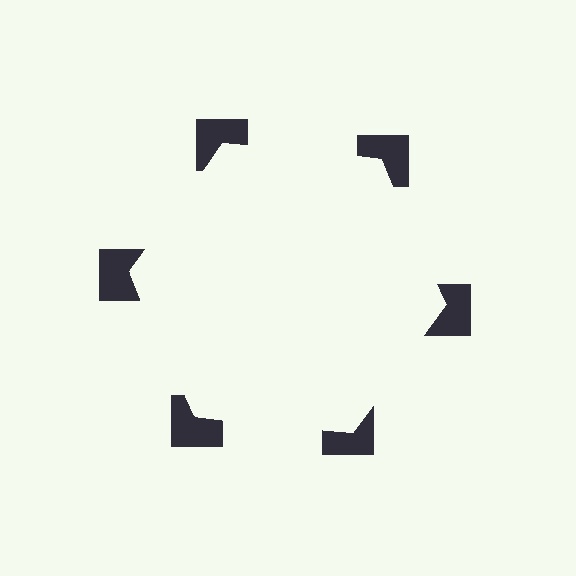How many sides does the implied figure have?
6 sides.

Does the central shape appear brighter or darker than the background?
It typically appears slightly brighter than the background, even though no actual brightness change is drawn.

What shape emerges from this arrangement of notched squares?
An illusory hexagon — its edges are inferred from the aligned wedge cuts in the notched squares, not physically drawn.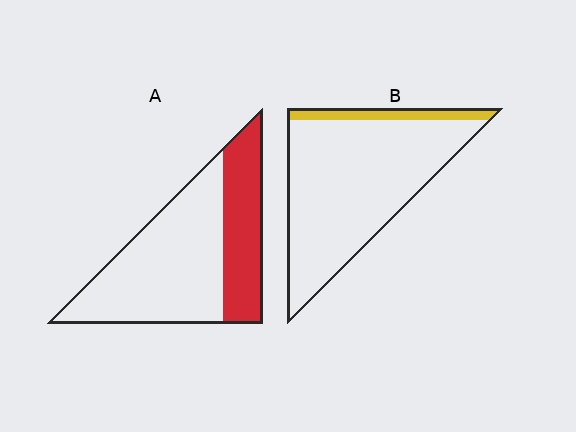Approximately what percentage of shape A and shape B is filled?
A is approximately 35% and B is approximately 10%.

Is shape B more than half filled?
No.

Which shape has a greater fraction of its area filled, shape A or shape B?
Shape A.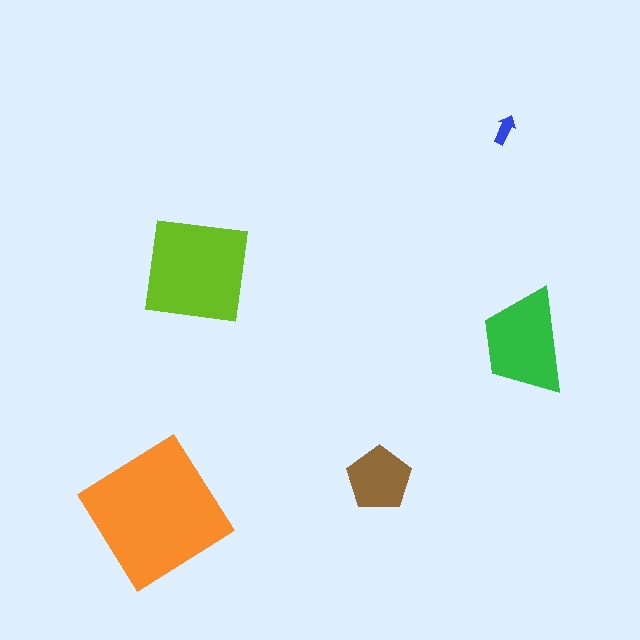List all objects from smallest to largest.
The blue arrow, the brown pentagon, the green trapezoid, the lime square, the orange diamond.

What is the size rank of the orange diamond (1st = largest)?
1st.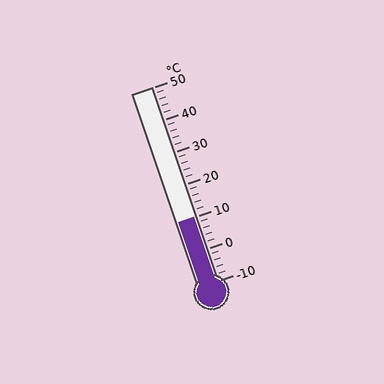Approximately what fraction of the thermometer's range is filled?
The thermometer is filled to approximately 35% of its range.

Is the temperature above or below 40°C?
The temperature is below 40°C.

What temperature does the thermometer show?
The thermometer shows approximately 10°C.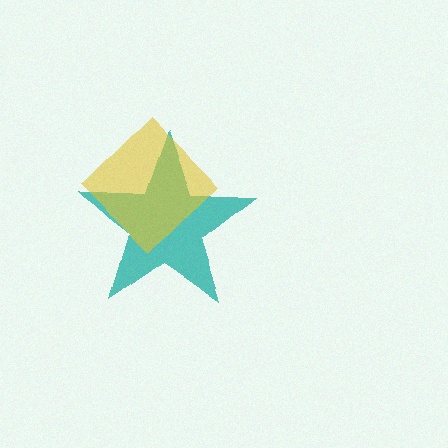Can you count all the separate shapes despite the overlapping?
Yes, there are 2 separate shapes.